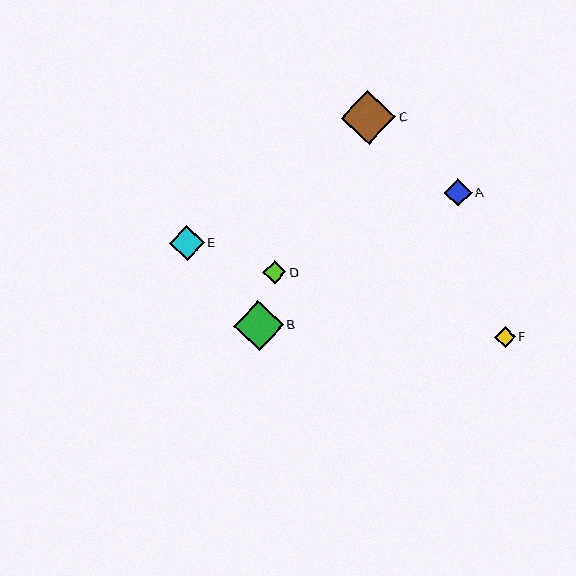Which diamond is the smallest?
Diamond F is the smallest with a size of approximately 21 pixels.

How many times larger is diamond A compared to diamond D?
Diamond A is approximately 1.2 times the size of diamond D.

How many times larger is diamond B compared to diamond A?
Diamond B is approximately 1.8 times the size of diamond A.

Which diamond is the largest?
Diamond C is the largest with a size of approximately 55 pixels.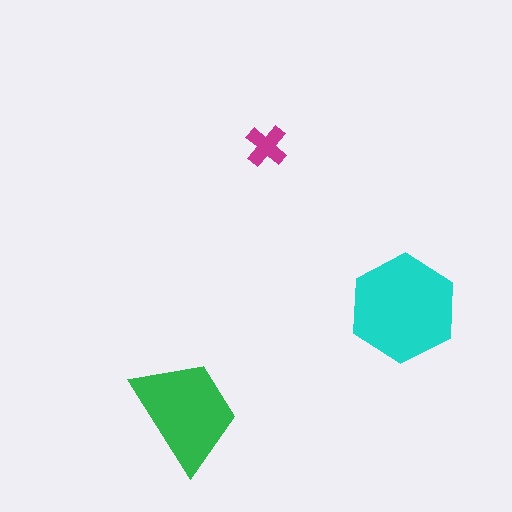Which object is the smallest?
The magenta cross.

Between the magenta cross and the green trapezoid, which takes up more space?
The green trapezoid.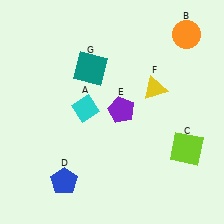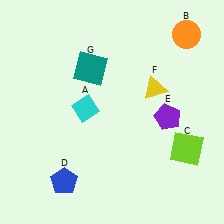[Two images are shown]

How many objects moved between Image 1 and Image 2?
1 object moved between the two images.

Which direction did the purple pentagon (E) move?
The purple pentagon (E) moved right.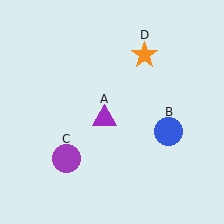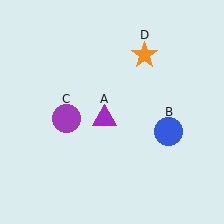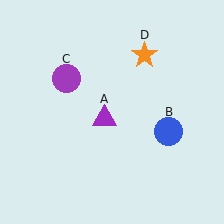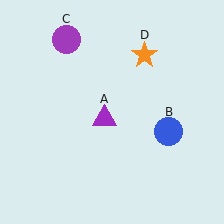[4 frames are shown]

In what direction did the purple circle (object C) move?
The purple circle (object C) moved up.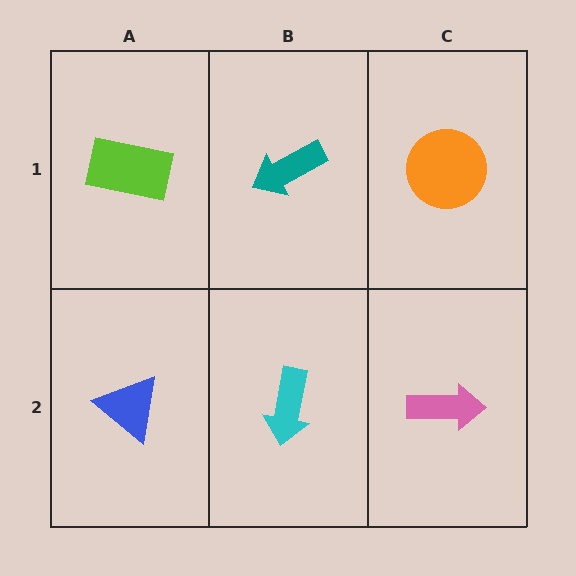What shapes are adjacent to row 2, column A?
A lime rectangle (row 1, column A), a cyan arrow (row 2, column B).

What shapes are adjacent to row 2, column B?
A teal arrow (row 1, column B), a blue triangle (row 2, column A), a pink arrow (row 2, column C).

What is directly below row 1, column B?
A cyan arrow.